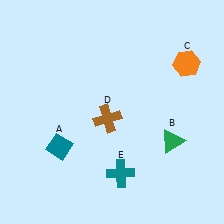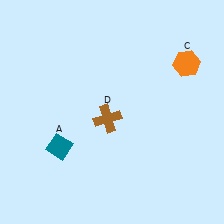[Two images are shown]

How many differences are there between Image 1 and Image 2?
There are 2 differences between the two images.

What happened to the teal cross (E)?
The teal cross (E) was removed in Image 2. It was in the bottom-right area of Image 1.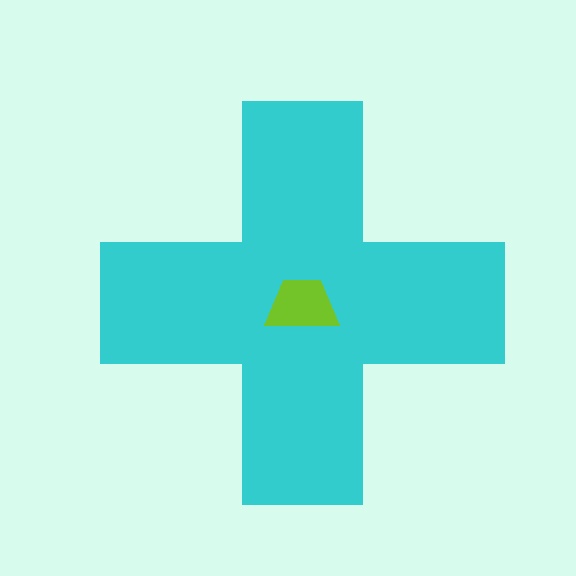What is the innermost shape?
The lime trapezoid.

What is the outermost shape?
The cyan cross.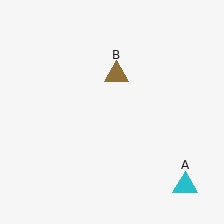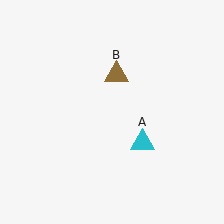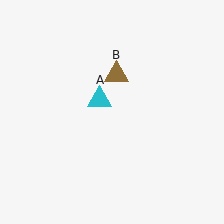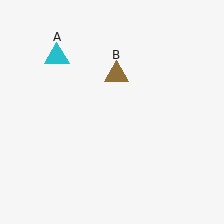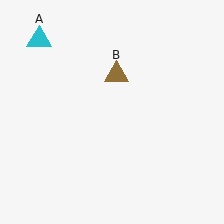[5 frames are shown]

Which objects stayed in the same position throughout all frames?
Brown triangle (object B) remained stationary.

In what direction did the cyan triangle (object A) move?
The cyan triangle (object A) moved up and to the left.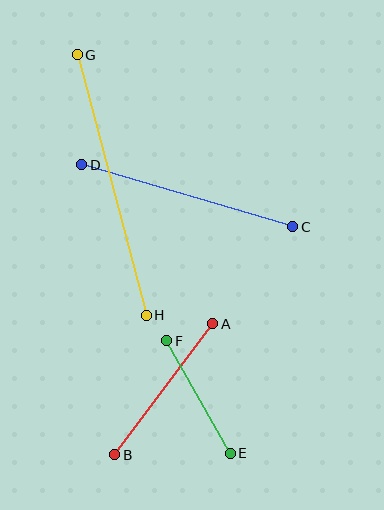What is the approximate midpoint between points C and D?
The midpoint is at approximately (187, 196) pixels.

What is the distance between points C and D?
The distance is approximately 220 pixels.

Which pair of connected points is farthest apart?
Points G and H are farthest apart.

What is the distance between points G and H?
The distance is approximately 270 pixels.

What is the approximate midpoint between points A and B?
The midpoint is at approximately (164, 389) pixels.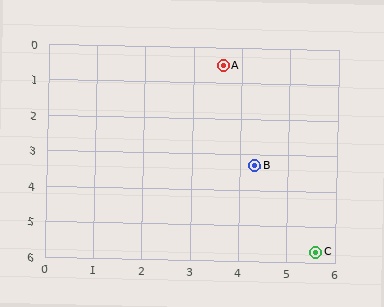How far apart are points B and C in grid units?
Points B and C are about 2.7 grid units apart.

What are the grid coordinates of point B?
Point B is at approximately (4.3, 3.3).